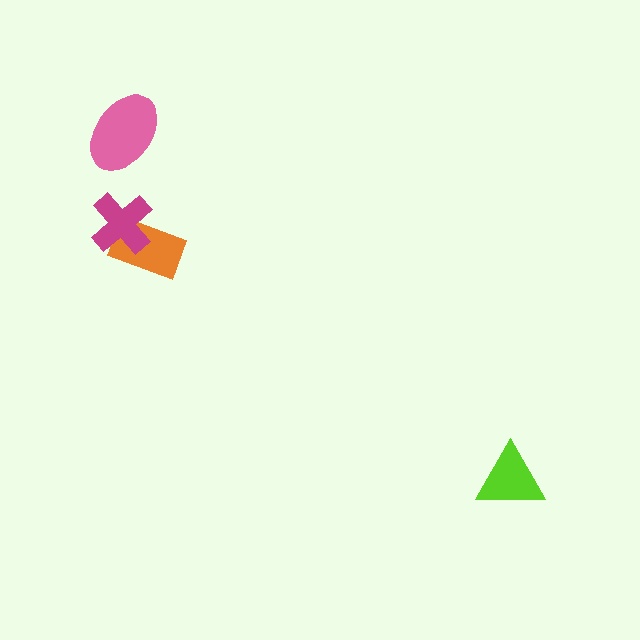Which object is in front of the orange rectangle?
The magenta cross is in front of the orange rectangle.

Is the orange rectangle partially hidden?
Yes, it is partially covered by another shape.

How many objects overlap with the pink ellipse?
0 objects overlap with the pink ellipse.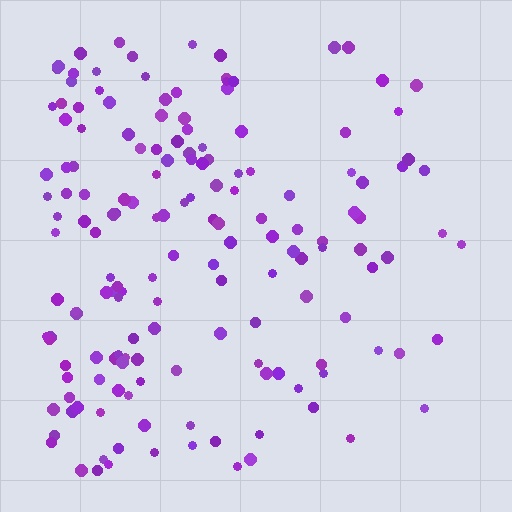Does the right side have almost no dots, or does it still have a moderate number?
Still a moderate number, just noticeably fewer than the left.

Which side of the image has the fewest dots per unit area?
The right.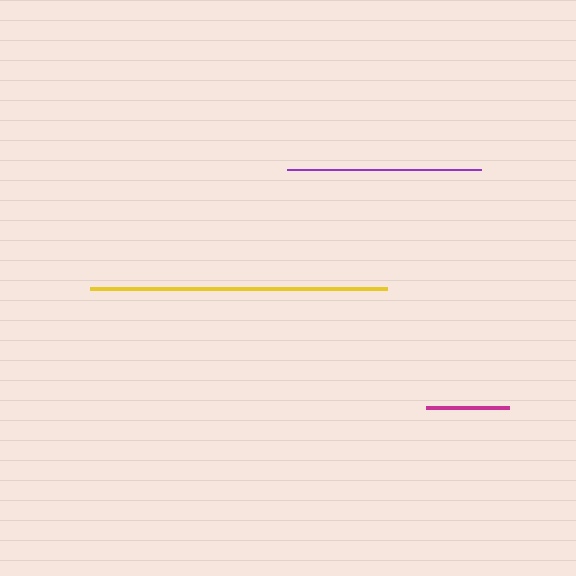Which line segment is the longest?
The yellow line is the longest at approximately 297 pixels.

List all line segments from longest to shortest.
From longest to shortest: yellow, purple, magenta.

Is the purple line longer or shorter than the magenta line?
The purple line is longer than the magenta line.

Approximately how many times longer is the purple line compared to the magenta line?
The purple line is approximately 2.3 times the length of the magenta line.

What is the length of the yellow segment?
The yellow segment is approximately 297 pixels long.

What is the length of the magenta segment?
The magenta segment is approximately 83 pixels long.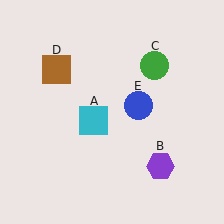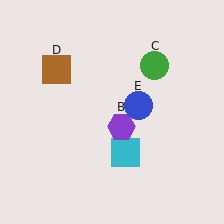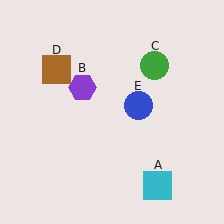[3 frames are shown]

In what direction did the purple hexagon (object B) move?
The purple hexagon (object B) moved up and to the left.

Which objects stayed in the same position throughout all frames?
Green circle (object C) and brown square (object D) and blue circle (object E) remained stationary.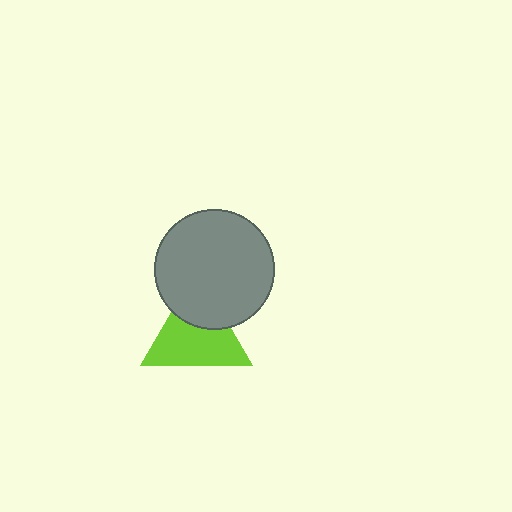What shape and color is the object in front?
The object in front is a gray circle.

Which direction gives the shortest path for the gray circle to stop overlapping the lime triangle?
Moving up gives the shortest separation.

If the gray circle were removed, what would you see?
You would see the complete lime triangle.